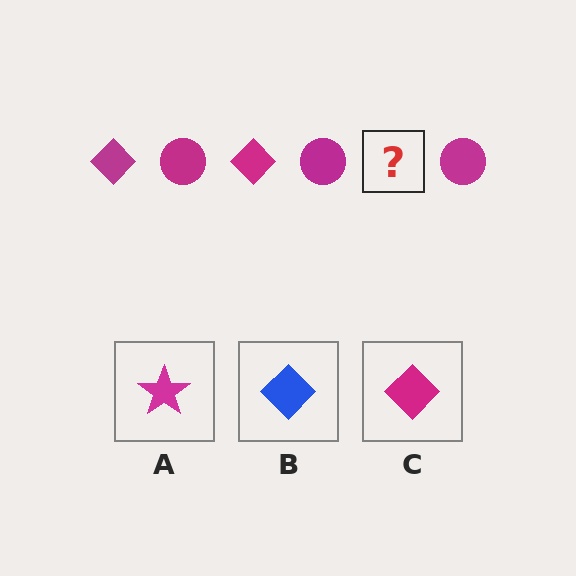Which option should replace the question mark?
Option C.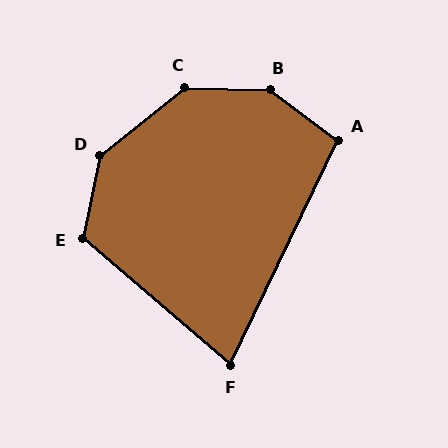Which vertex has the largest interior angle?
B, at approximately 145 degrees.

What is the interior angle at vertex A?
Approximately 101 degrees (obtuse).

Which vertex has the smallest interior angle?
F, at approximately 75 degrees.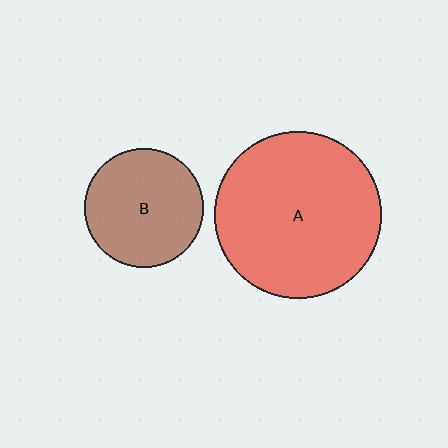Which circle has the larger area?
Circle A (red).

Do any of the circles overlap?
No, none of the circles overlap.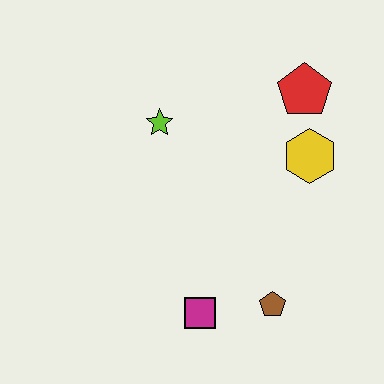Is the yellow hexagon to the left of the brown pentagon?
No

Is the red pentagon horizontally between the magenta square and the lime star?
No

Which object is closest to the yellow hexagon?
The red pentagon is closest to the yellow hexagon.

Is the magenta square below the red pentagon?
Yes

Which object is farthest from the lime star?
The brown pentagon is farthest from the lime star.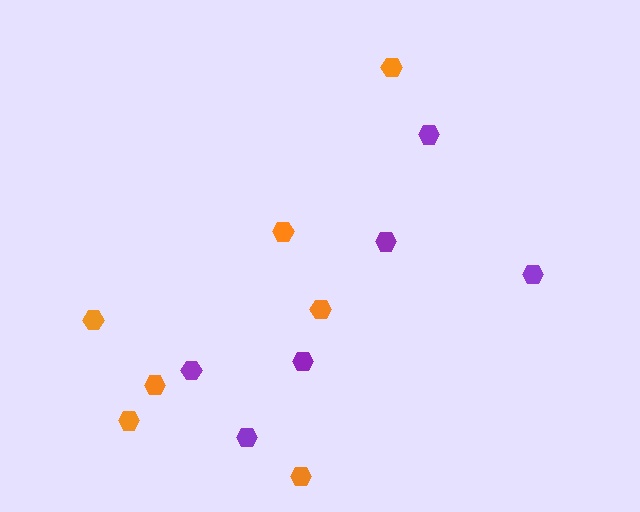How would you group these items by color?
There are 2 groups: one group of purple hexagons (6) and one group of orange hexagons (7).